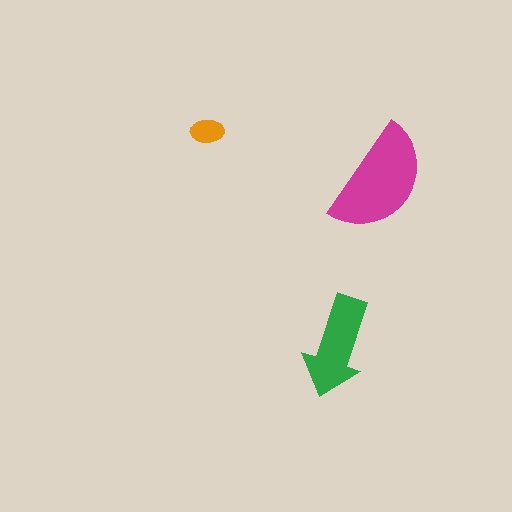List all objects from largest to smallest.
The magenta semicircle, the green arrow, the orange ellipse.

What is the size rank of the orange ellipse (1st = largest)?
3rd.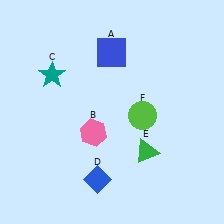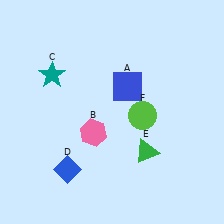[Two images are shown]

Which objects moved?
The objects that moved are: the blue square (A), the blue diamond (D).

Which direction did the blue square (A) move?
The blue square (A) moved down.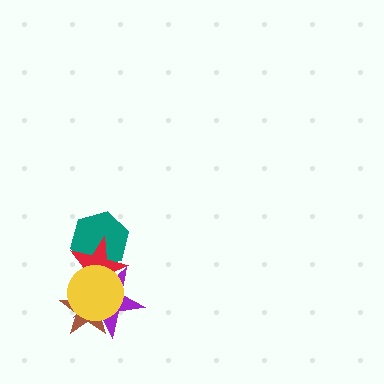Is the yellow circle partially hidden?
No, no other shape covers it.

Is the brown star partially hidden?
Yes, it is partially covered by another shape.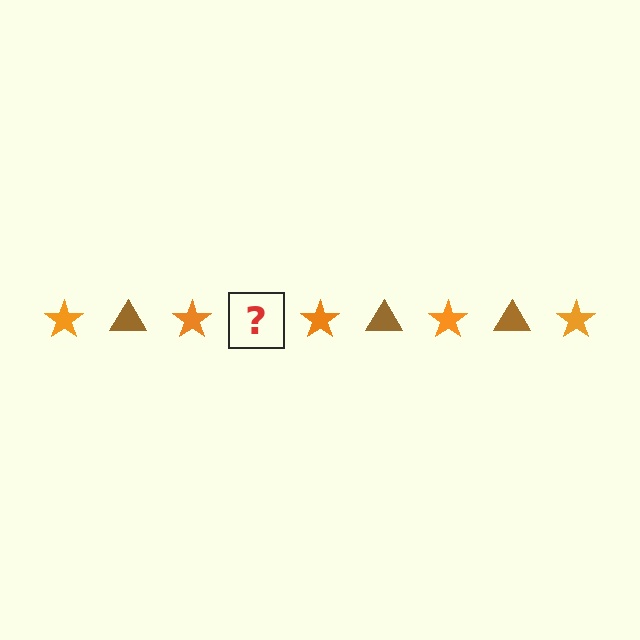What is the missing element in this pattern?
The missing element is a brown triangle.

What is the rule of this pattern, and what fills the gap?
The rule is that the pattern alternates between orange star and brown triangle. The gap should be filled with a brown triangle.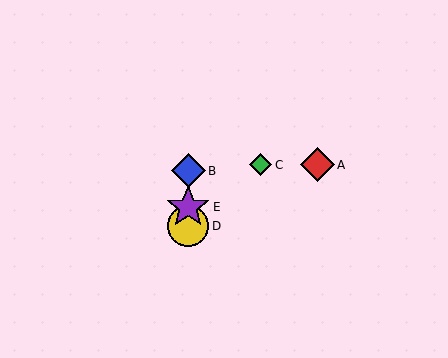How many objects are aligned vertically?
3 objects (B, D, E) are aligned vertically.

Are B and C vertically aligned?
No, B is at x≈188 and C is at x≈261.